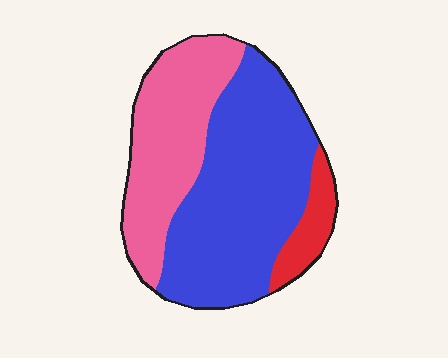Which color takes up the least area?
Red, at roughly 10%.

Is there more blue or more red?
Blue.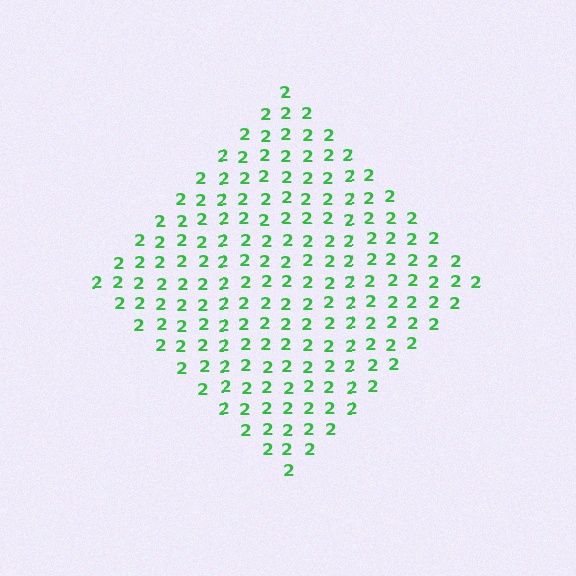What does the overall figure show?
The overall figure shows a diamond.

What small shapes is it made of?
It is made of small digit 2's.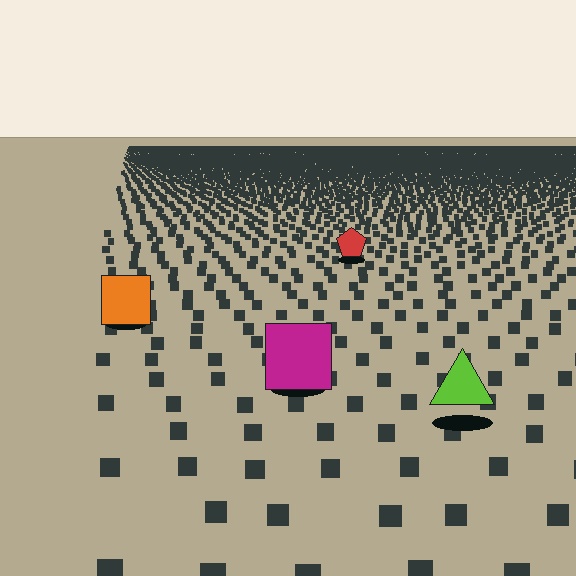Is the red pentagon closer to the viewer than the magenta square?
No. The magenta square is closer — you can tell from the texture gradient: the ground texture is coarser near it.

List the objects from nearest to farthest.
From nearest to farthest: the lime triangle, the magenta square, the orange square, the red pentagon.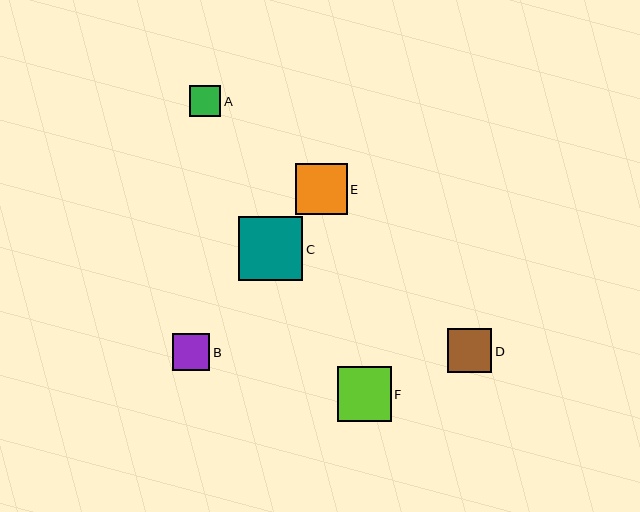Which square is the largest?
Square C is the largest with a size of approximately 64 pixels.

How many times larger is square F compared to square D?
Square F is approximately 1.2 times the size of square D.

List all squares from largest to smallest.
From largest to smallest: C, F, E, D, B, A.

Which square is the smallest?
Square A is the smallest with a size of approximately 31 pixels.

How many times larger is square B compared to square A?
Square B is approximately 1.2 times the size of square A.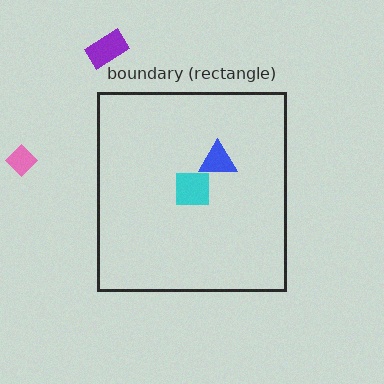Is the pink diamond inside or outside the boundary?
Outside.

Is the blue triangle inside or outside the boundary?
Inside.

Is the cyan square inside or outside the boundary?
Inside.